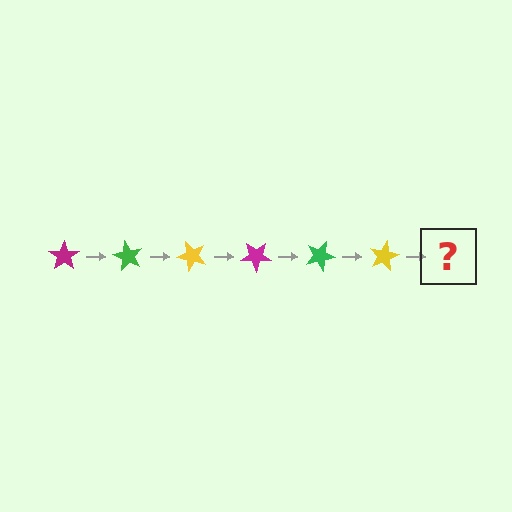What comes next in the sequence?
The next element should be a magenta star, rotated 360 degrees from the start.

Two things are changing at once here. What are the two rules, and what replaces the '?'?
The two rules are that it rotates 60 degrees each step and the color cycles through magenta, green, and yellow. The '?' should be a magenta star, rotated 360 degrees from the start.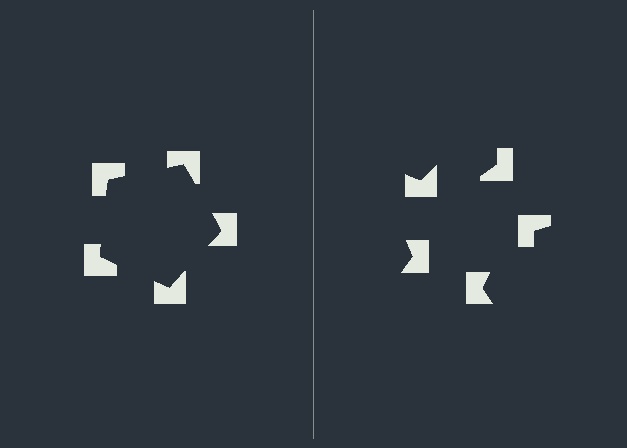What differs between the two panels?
The notched squares are positioned identically on both sides; only the wedge orientations differ. On the left they align to a pentagon; on the right they are misaligned.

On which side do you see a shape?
An illusory pentagon appears on the left side. On the right side the wedge cuts are rotated, so no coherent shape forms.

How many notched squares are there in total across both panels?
10 — 5 on each side.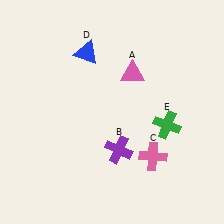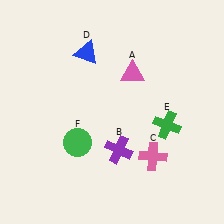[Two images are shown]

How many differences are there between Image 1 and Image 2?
There is 1 difference between the two images.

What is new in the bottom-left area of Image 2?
A green circle (F) was added in the bottom-left area of Image 2.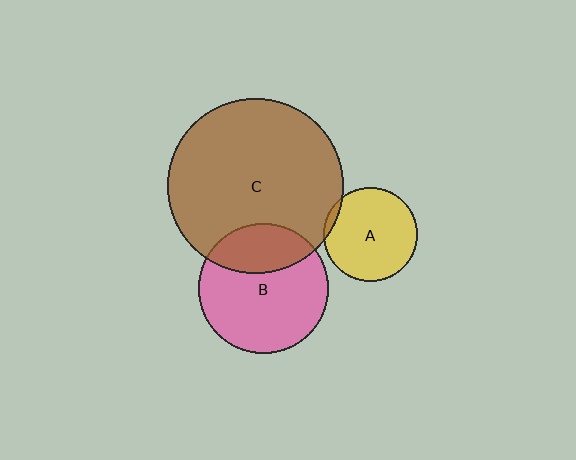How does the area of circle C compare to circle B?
Approximately 1.8 times.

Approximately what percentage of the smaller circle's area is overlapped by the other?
Approximately 30%.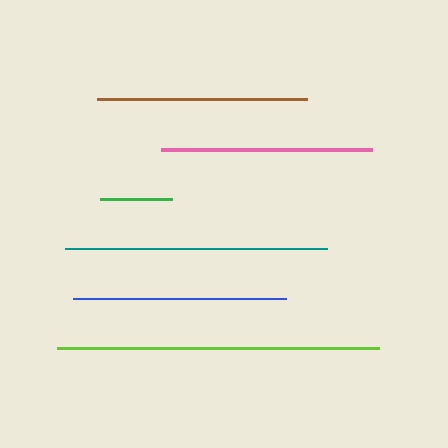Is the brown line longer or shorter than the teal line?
The teal line is longer than the brown line.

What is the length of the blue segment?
The blue segment is approximately 213 pixels long.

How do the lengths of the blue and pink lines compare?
The blue and pink lines are approximately the same length.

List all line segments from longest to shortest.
From longest to shortest: lime, teal, blue, pink, brown, green.